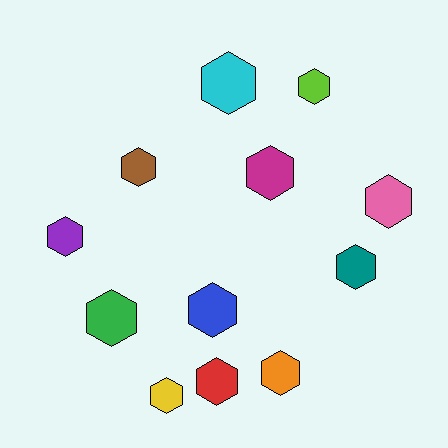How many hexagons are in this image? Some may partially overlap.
There are 12 hexagons.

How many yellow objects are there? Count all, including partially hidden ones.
There is 1 yellow object.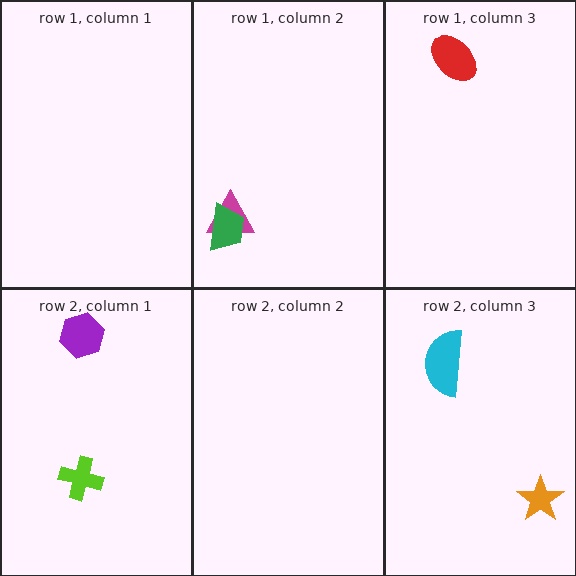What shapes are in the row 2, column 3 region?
The orange star, the cyan semicircle.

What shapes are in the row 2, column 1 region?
The purple hexagon, the lime cross.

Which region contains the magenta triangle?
The row 1, column 2 region.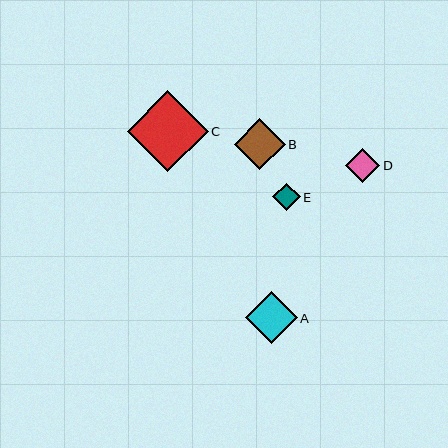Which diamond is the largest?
Diamond C is the largest with a size of approximately 80 pixels.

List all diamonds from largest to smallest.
From largest to smallest: C, A, B, D, E.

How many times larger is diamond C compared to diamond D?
Diamond C is approximately 2.3 times the size of diamond D.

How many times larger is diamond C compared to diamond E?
Diamond C is approximately 3.0 times the size of diamond E.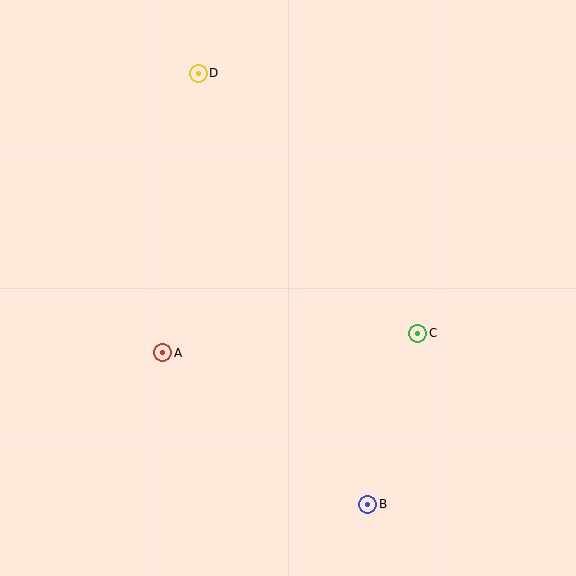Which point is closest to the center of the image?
Point C at (418, 333) is closest to the center.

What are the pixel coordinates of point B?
Point B is at (368, 504).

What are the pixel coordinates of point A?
Point A is at (163, 353).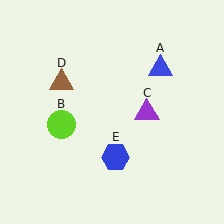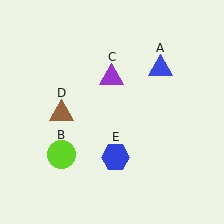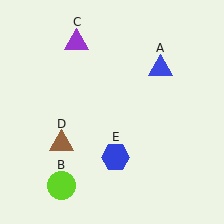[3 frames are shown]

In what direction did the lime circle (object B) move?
The lime circle (object B) moved down.